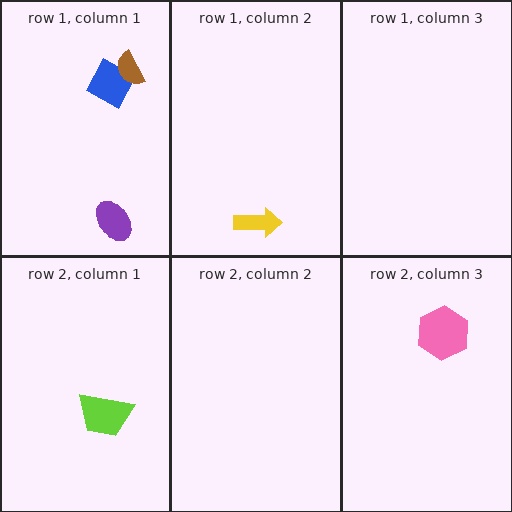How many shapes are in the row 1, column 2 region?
1.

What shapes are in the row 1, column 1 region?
The blue diamond, the brown semicircle, the purple ellipse.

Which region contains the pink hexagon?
The row 2, column 3 region.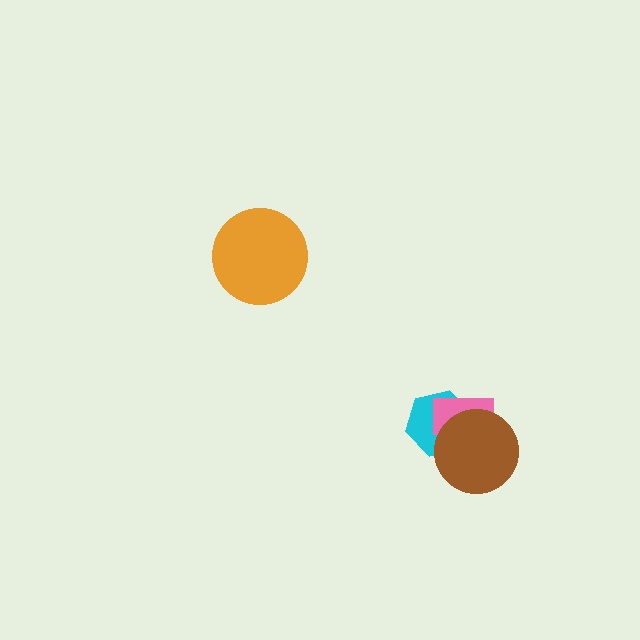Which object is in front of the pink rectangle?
The brown circle is in front of the pink rectangle.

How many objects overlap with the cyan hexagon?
2 objects overlap with the cyan hexagon.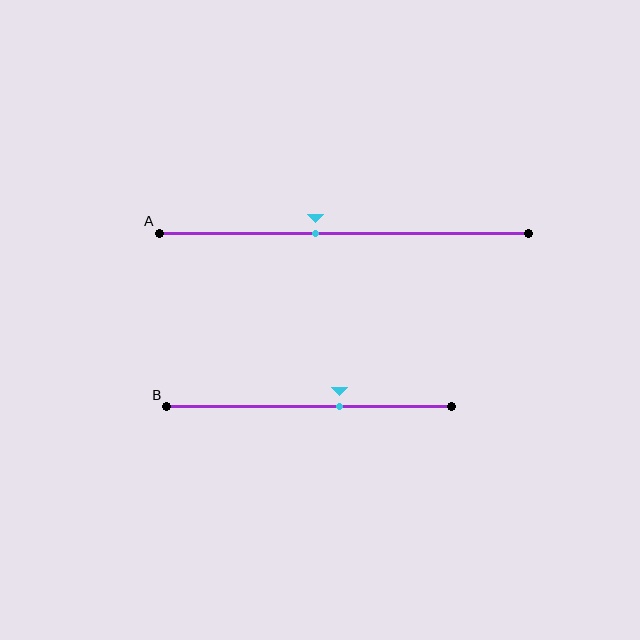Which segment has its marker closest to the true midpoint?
Segment A has its marker closest to the true midpoint.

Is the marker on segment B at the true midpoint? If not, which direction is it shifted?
No, the marker on segment B is shifted to the right by about 11% of the segment length.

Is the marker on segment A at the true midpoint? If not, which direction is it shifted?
No, the marker on segment A is shifted to the left by about 8% of the segment length.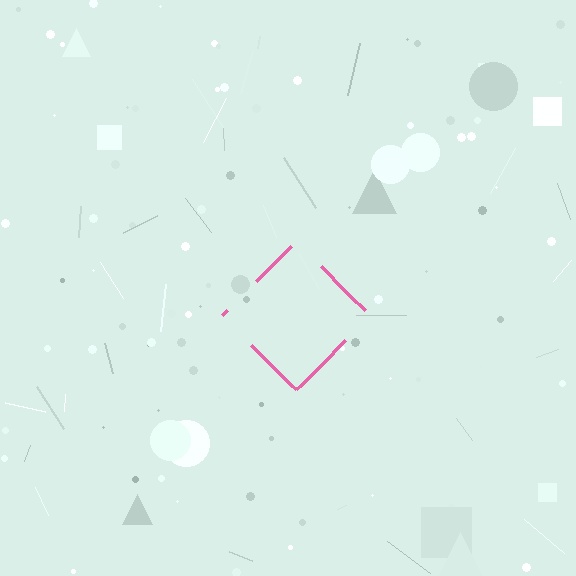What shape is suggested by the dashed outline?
The dashed outline suggests a diamond.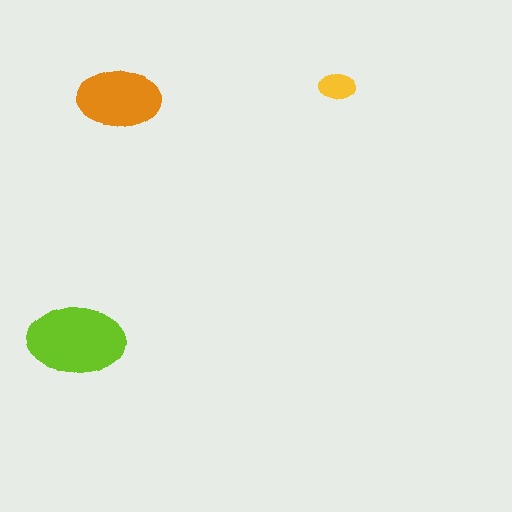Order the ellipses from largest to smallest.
the lime one, the orange one, the yellow one.